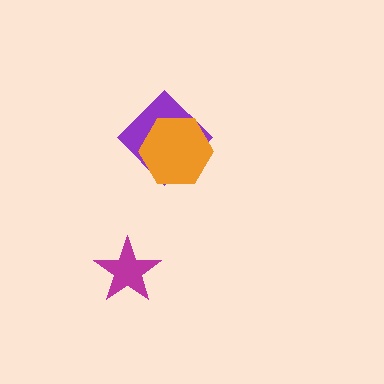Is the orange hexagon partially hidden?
No, no other shape covers it.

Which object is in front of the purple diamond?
The orange hexagon is in front of the purple diamond.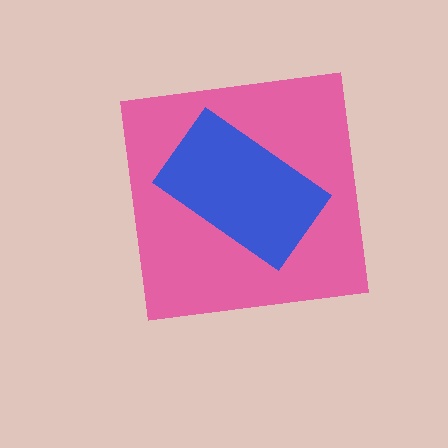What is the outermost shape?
The pink square.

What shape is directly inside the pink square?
The blue rectangle.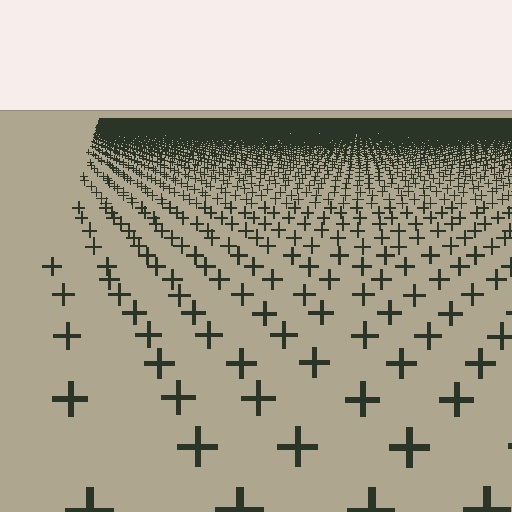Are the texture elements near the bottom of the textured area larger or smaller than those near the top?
Larger. Near the bottom, elements are closer to the viewer and appear at a bigger on-screen size.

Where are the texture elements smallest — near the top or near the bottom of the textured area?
Near the top.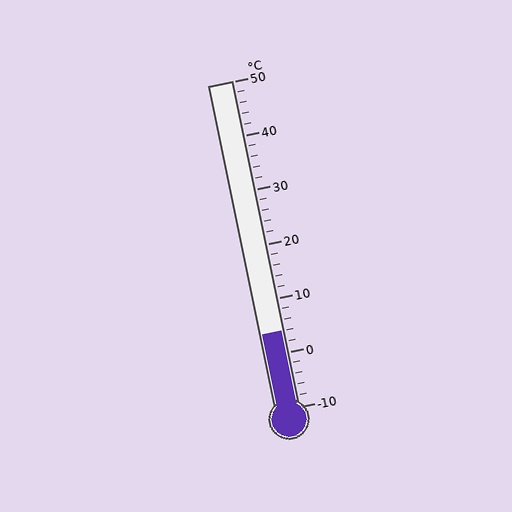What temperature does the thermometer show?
The thermometer shows approximately 4°C.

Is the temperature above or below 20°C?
The temperature is below 20°C.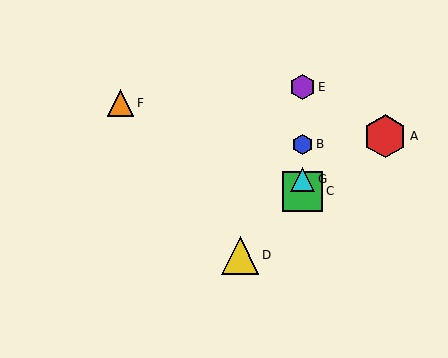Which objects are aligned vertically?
Objects B, C, E, G are aligned vertically.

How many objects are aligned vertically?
4 objects (B, C, E, G) are aligned vertically.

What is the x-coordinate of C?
Object C is at x≈303.